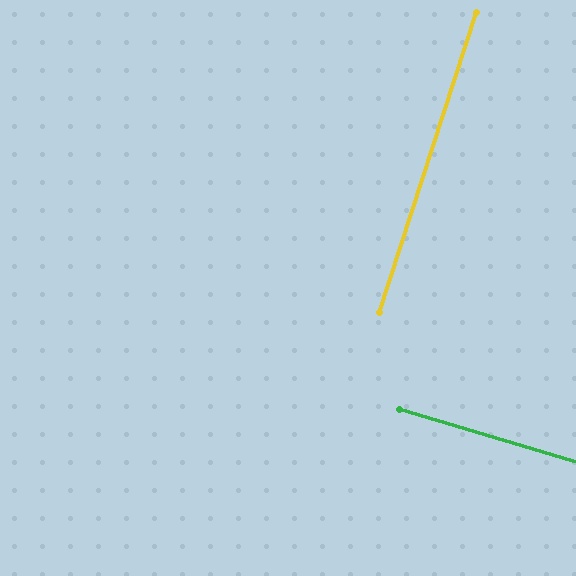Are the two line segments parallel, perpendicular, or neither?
Perpendicular — they meet at approximately 89°.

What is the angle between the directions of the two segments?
Approximately 89 degrees.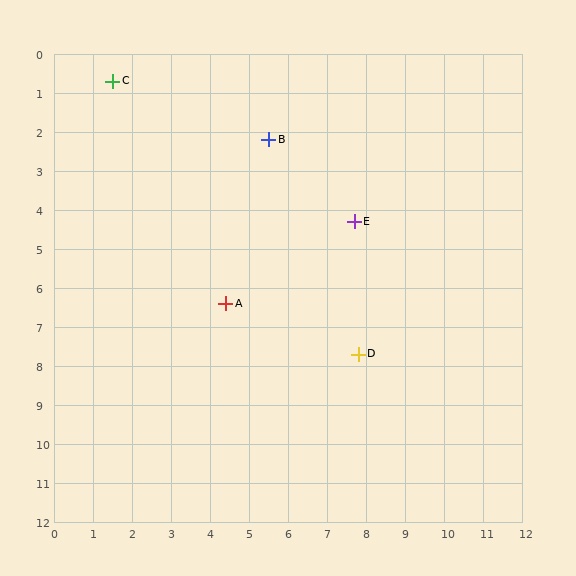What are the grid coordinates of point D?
Point D is at approximately (7.8, 7.7).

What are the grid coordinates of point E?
Point E is at approximately (7.7, 4.3).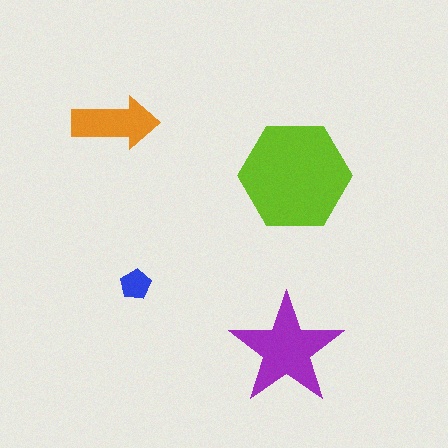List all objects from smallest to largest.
The blue pentagon, the orange arrow, the purple star, the lime hexagon.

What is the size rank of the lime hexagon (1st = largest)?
1st.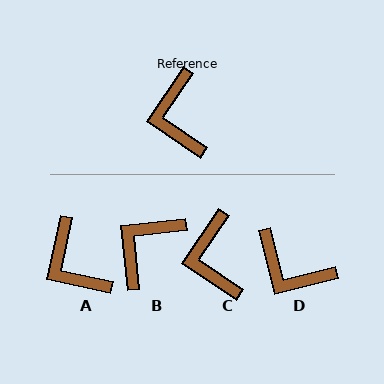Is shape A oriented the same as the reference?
No, it is off by about 22 degrees.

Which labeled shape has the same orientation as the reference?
C.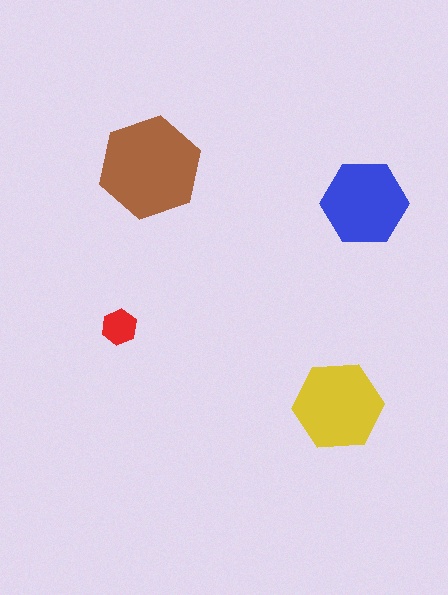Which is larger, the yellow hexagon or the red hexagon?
The yellow one.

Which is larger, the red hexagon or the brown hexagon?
The brown one.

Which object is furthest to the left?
The red hexagon is leftmost.